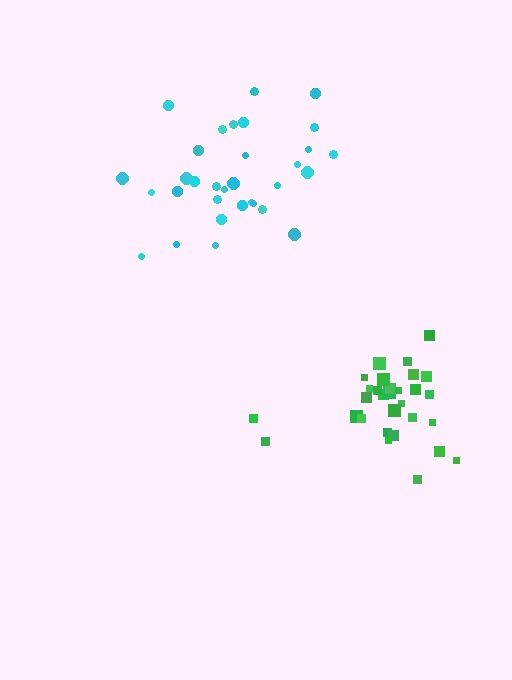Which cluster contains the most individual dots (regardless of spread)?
Cyan (32).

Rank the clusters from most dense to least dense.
green, cyan.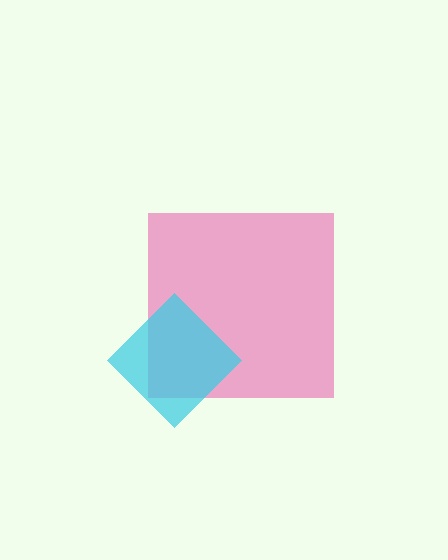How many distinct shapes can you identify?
There are 2 distinct shapes: a pink square, a cyan diamond.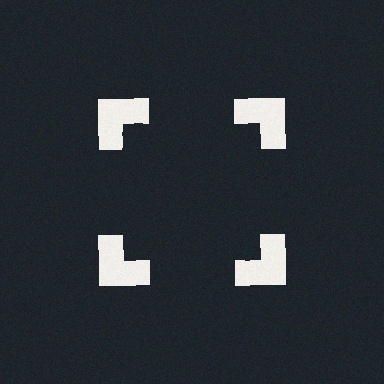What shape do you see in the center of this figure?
An illusory square — its edges are inferred from the aligned wedge cuts in the notched squares, not physically drawn.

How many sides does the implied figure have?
4 sides.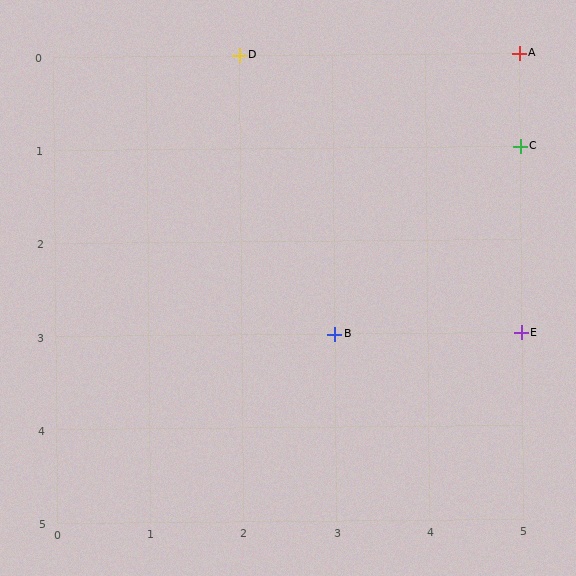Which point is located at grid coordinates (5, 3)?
Point E is at (5, 3).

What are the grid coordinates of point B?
Point B is at grid coordinates (3, 3).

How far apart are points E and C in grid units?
Points E and C are 2 rows apart.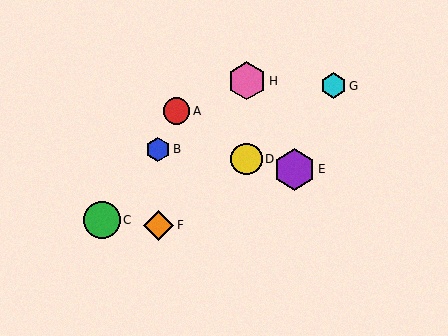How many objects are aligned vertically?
2 objects (D, H) are aligned vertically.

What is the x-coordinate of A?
Object A is at x≈177.